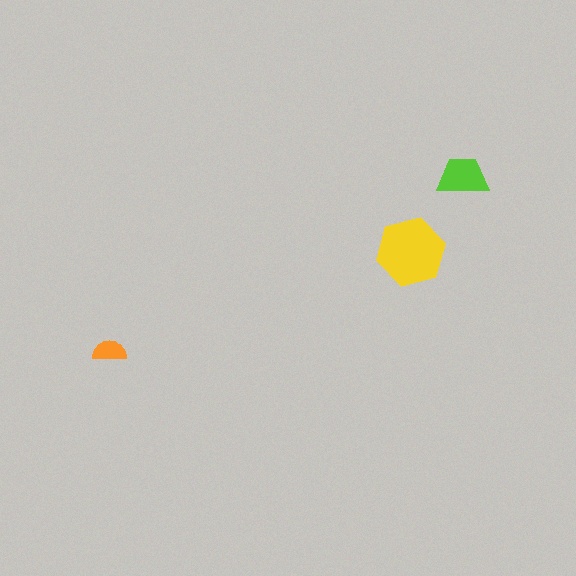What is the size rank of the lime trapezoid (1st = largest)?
2nd.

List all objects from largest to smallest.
The yellow hexagon, the lime trapezoid, the orange semicircle.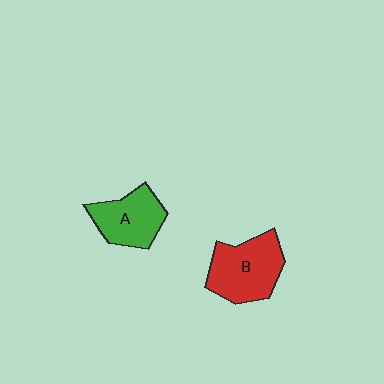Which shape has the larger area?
Shape B (red).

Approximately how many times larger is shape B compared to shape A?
Approximately 1.2 times.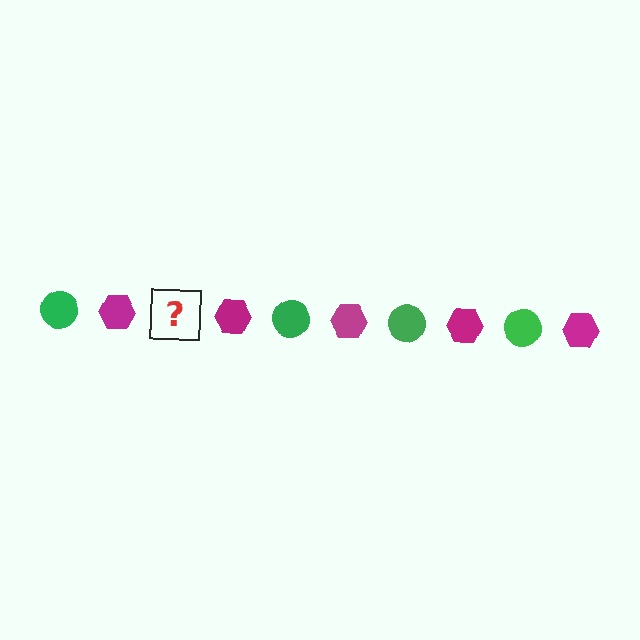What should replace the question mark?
The question mark should be replaced with a green circle.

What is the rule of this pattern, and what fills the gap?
The rule is that the pattern alternates between green circle and magenta hexagon. The gap should be filled with a green circle.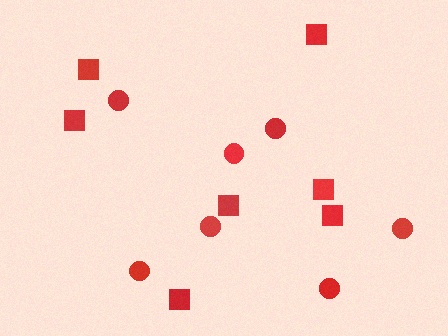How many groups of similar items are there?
There are 2 groups: one group of circles (7) and one group of squares (7).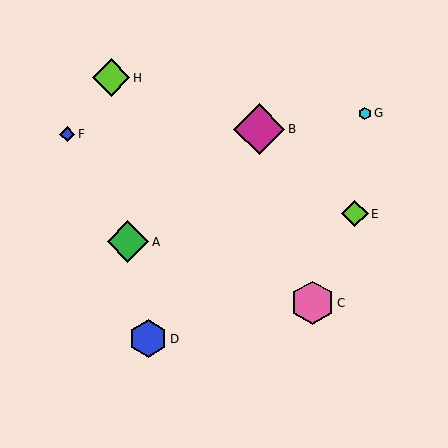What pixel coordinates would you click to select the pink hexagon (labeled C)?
Click at (312, 303) to select the pink hexagon C.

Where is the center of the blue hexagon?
The center of the blue hexagon is at (148, 339).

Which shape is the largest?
The magenta diamond (labeled B) is the largest.